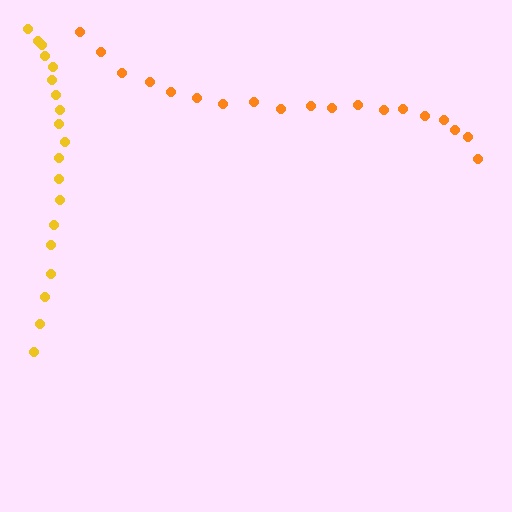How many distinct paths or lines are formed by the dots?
There are 2 distinct paths.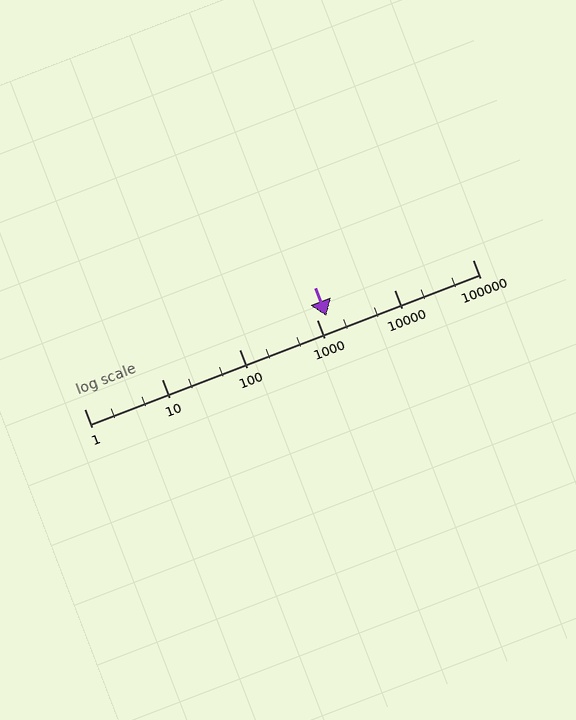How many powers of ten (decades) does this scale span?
The scale spans 5 decades, from 1 to 100000.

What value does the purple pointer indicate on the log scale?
The pointer indicates approximately 1300.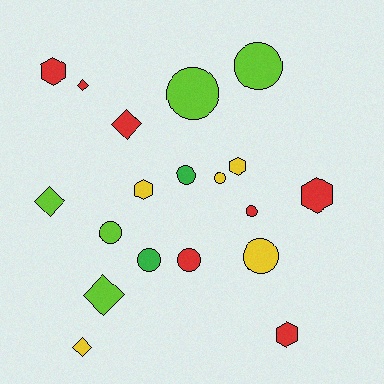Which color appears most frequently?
Red, with 7 objects.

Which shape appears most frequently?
Circle, with 9 objects.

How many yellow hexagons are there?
There are 2 yellow hexagons.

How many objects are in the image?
There are 19 objects.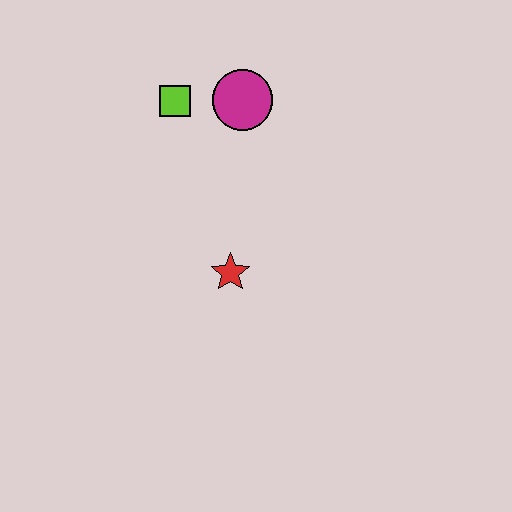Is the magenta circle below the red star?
No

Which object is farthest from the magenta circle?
The red star is farthest from the magenta circle.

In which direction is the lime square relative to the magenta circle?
The lime square is to the left of the magenta circle.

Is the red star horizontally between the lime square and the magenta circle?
Yes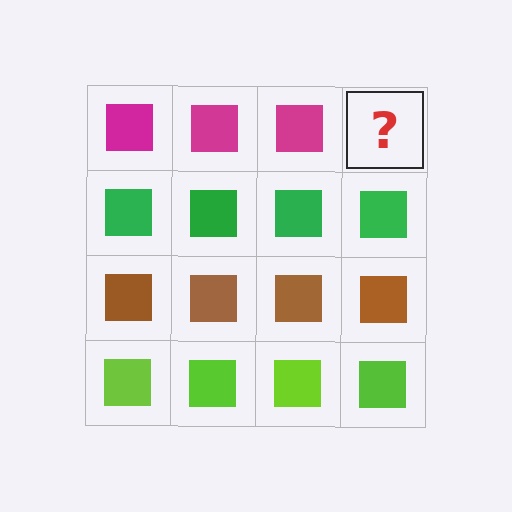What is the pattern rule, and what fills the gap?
The rule is that each row has a consistent color. The gap should be filled with a magenta square.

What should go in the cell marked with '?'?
The missing cell should contain a magenta square.